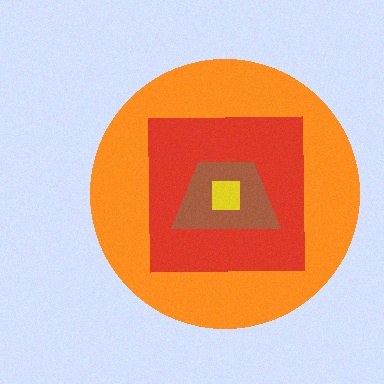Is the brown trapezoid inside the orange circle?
Yes.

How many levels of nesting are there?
4.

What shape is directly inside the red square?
The brown trapezoid.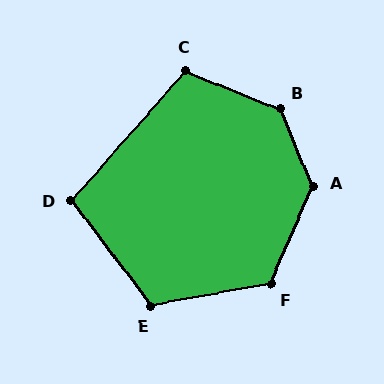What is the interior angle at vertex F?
Approximately 124 degrees (obtuse).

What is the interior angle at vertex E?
Approximately 117 degrees (obtuse).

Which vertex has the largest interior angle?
B, at approximately 135 degrees.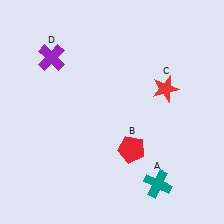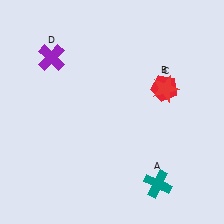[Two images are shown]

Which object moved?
The red pentagon (B) moved up.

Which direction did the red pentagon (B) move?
The red pentagon (B) moved up.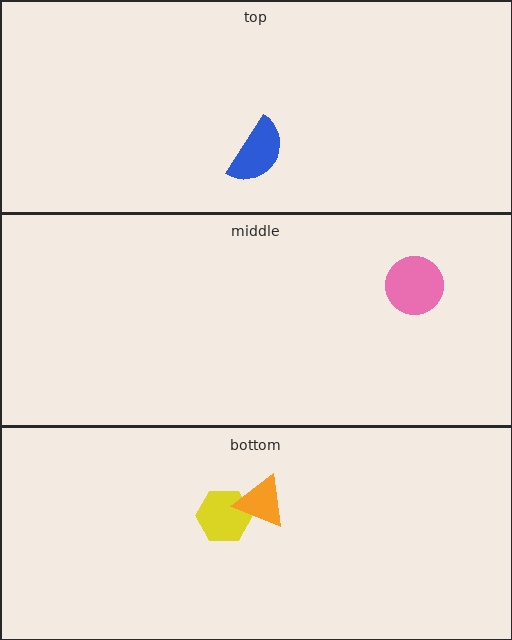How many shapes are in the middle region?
1.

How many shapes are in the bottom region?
2.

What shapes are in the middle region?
The pink circle.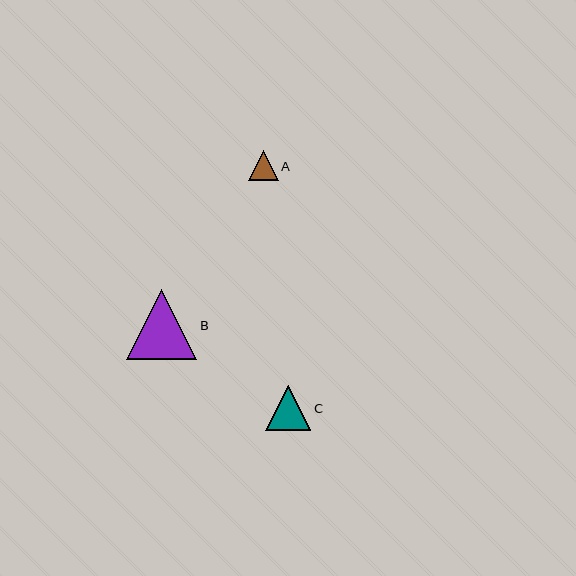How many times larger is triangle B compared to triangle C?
Triangle B is approximately 1.6 times the size of triangle C.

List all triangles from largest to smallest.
From largest to smallest: B, C, A.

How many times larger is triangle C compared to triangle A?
Triangle C is approximately 1.5 times the size of triangle A.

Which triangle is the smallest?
Triangle A is the smallest with a size of approximately 30 pixels.